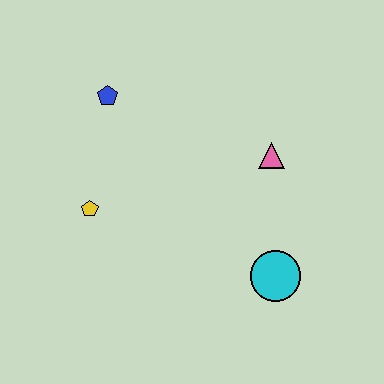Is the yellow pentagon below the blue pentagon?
Yes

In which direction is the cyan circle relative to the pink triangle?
The cyan circle is below the pink triangle.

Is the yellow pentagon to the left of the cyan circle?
Yes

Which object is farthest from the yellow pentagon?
The cyan circle is farthest from the yellow pentagon.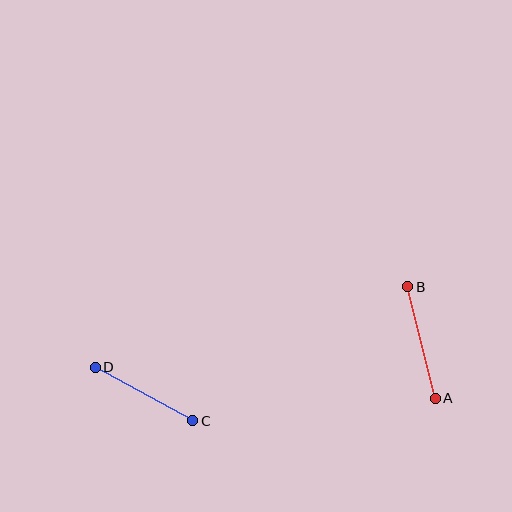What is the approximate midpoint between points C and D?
The midpoint is at approximately (144, 394) pixels.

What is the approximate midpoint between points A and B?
The midpoint is at approximately (421, 343) pixels.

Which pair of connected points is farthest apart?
Points A and B are farthest apart.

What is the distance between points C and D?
The distance is approximately 111 pixels.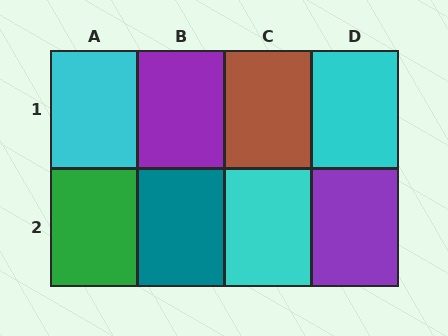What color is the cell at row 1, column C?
Brown.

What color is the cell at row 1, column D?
Cyan.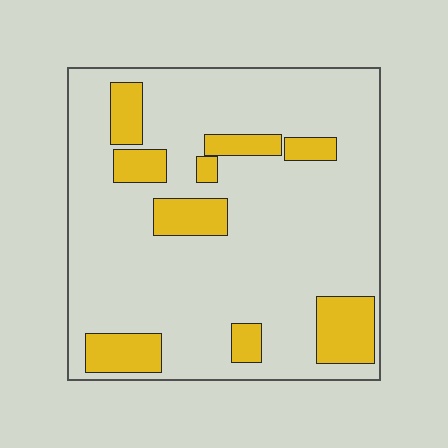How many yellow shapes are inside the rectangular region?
9.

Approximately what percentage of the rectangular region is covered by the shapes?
Approximately 20%.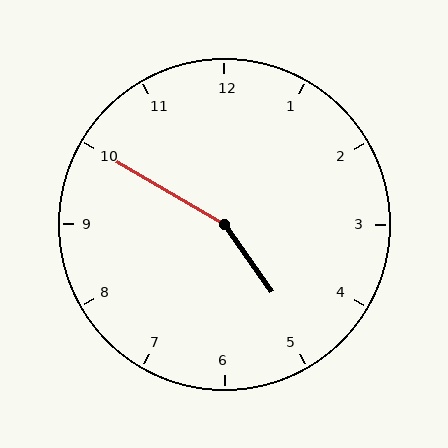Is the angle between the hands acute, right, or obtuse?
It is obtuse.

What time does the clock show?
4:50.